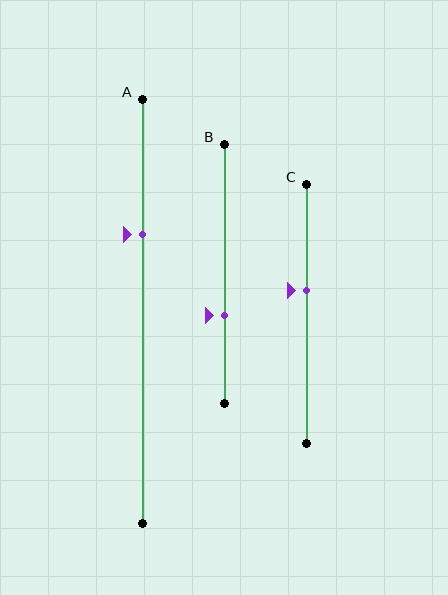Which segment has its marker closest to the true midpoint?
Segment C has its marker closest to the true midpoint.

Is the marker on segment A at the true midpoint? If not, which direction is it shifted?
No, the marker on segment A is shifted upward by about 18% of the segment length.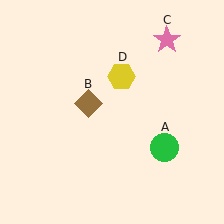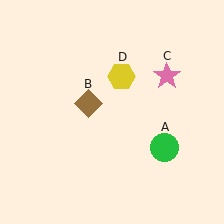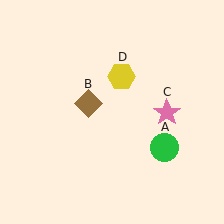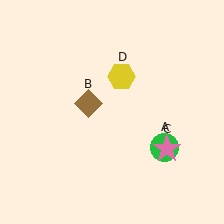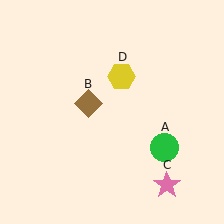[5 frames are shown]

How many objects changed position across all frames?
1 object changed position: pink star (object C).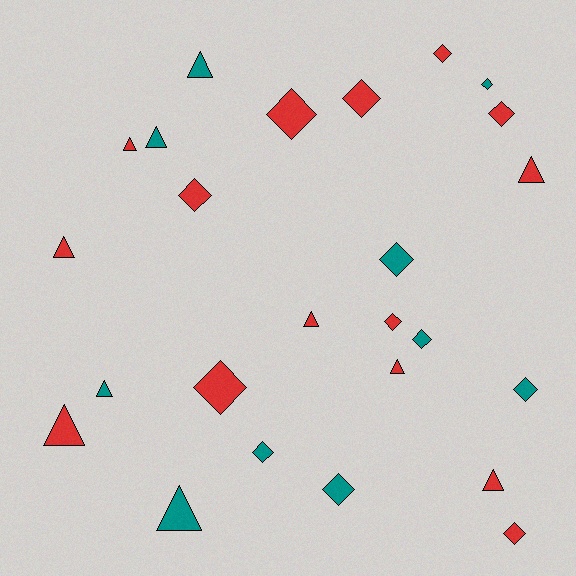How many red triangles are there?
There are 7 red triangles.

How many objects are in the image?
There are 25 objects.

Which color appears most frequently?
Red, with 15 objects.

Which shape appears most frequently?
Diamond, with 14 objects.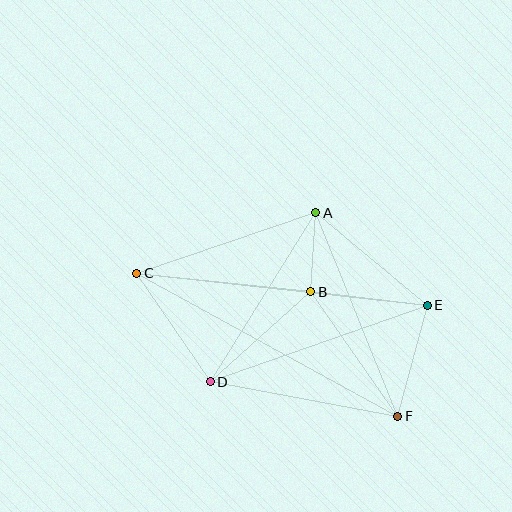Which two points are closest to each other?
Points A and B are closest to each other.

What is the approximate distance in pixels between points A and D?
The distance between A and D is approximately 200 pixels.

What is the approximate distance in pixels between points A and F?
The distance between A and F is approximately 219 pixels.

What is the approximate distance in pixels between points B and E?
The distance between B and E is approximately 117 pixels.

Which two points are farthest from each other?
Points C and F are farthest from each other.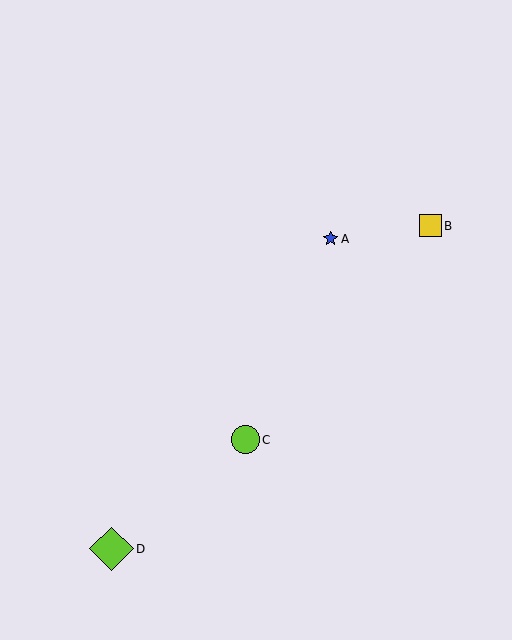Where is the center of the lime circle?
The center of the lime circle is at (245, 440).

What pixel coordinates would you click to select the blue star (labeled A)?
Click at (331, 239) to select the blue star A.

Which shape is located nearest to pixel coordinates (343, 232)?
The blue star (labeled A) at (331, 239) is nearest to that location.